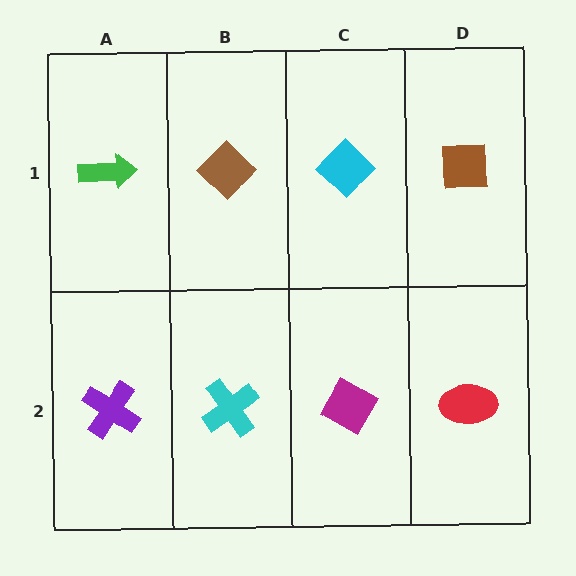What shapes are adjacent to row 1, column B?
A cyan cross (row 2, column B), a green arrow (row 1, column A), a cyan diamond (row 1, column C).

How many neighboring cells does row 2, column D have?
2.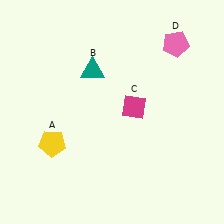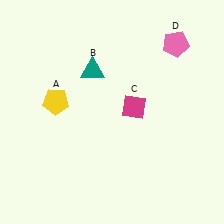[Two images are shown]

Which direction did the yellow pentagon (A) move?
The yellow pentagon (A) moved up.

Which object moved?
The yellow pentagon (A) moved up.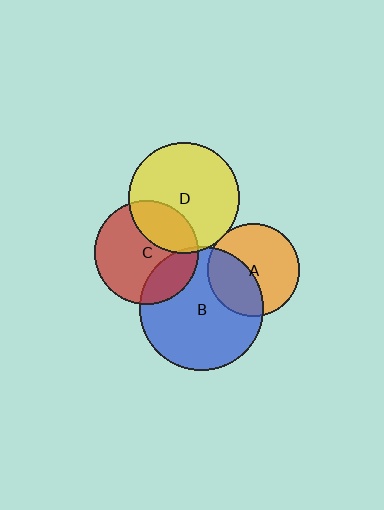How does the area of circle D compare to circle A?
Approximately 1.4 times.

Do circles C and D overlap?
Yes.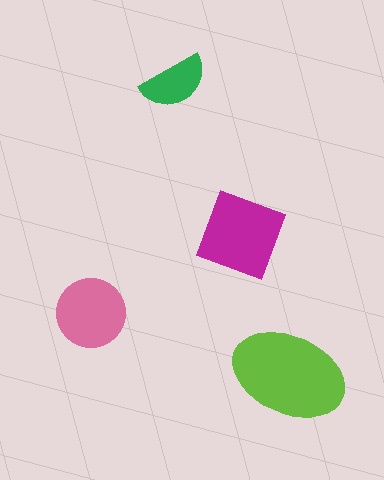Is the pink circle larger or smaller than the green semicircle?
Larger.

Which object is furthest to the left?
The pink circle is leftmost.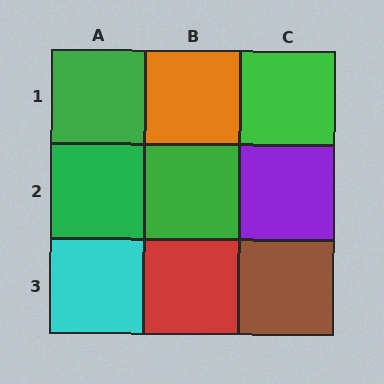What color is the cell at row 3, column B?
Red.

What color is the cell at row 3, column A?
Cyan.